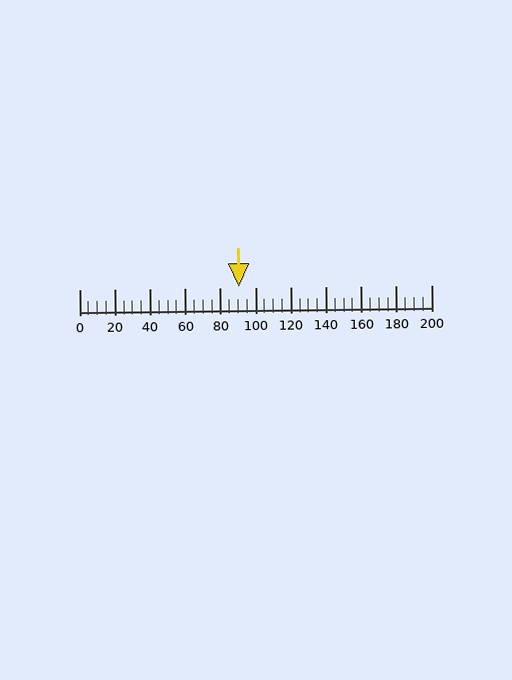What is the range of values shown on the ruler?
The ruler shows values from 0 to 200.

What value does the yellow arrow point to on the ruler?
The yellow arrow points to approximately 91.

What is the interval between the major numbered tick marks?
The major tick marks are spaced 20 units apart.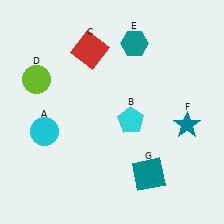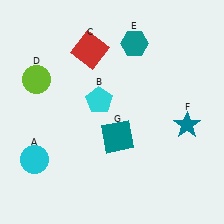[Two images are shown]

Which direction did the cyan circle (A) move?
The cyan circle (A) moved down.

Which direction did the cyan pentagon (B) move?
The cyan pentagon (B) moved left.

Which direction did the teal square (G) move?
The teal square (G) moved up.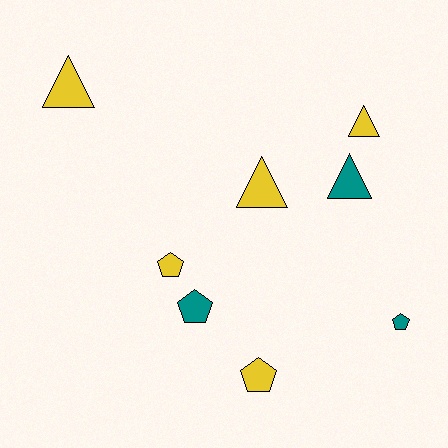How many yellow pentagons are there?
There are 2 yellow pentagons.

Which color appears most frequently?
Yellow, with 5 objects.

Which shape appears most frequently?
Pentagon, with 4 objects.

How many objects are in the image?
There are 8 objects.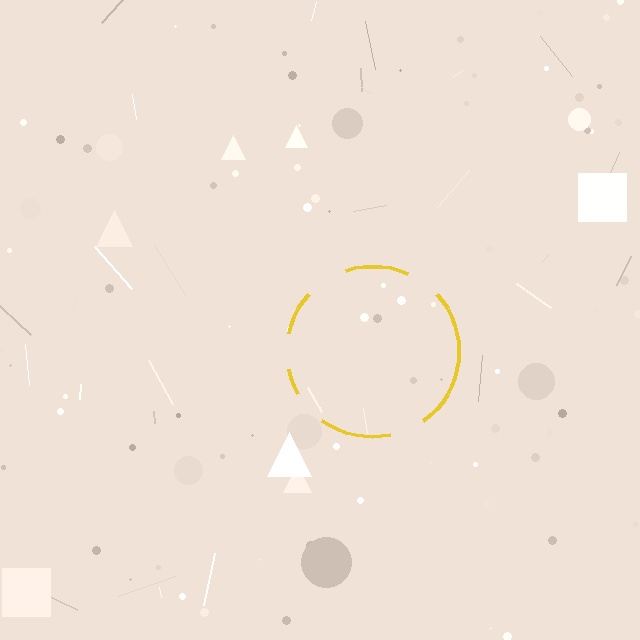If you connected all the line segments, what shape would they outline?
They would outline a circle.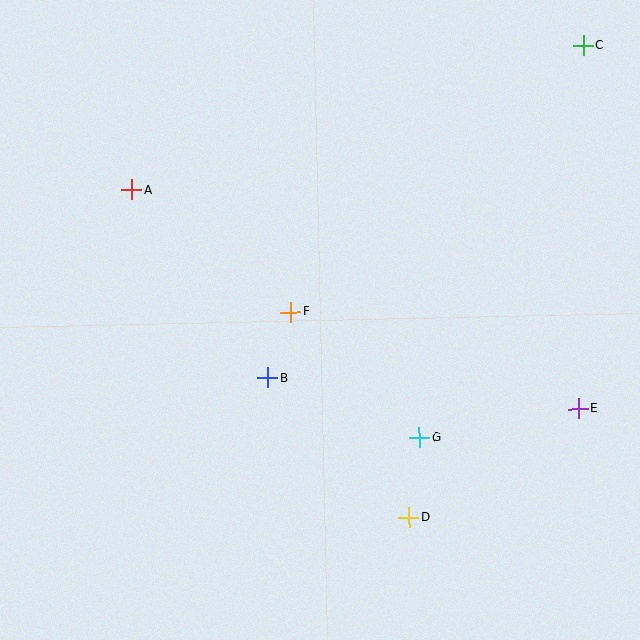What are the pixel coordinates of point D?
Point D is at (409, 517).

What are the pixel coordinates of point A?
Point A is at (132, 190).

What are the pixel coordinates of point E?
Point E is at (578, 409).